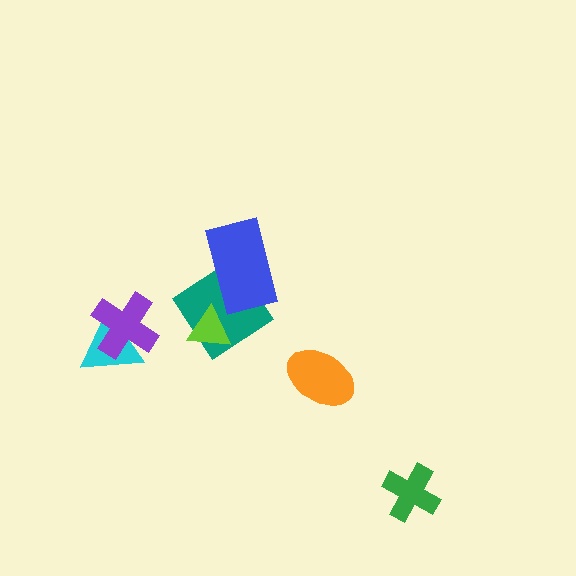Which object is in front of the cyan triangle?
The purple cross is in front of the cyan triangle.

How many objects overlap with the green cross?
0 objects overlap with the green cross.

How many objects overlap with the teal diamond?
2 objects overlap with the teal diamond.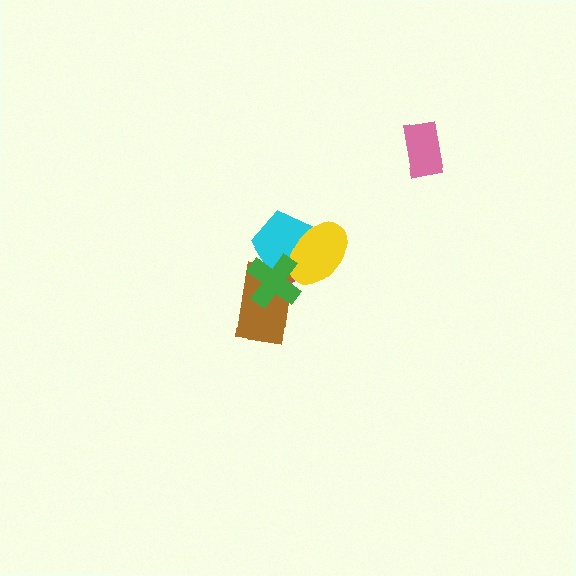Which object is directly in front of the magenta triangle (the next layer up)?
The brown rectangle is directly in front of the magenta triangle.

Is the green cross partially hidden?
No, no other shape covers it.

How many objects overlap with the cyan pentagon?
4 objects overlap with the cyan pentagon.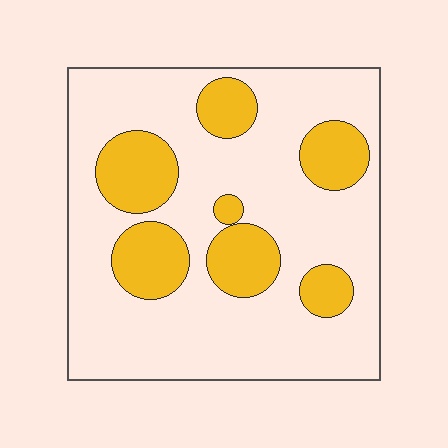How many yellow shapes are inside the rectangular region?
7.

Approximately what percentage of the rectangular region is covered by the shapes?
Approximately 25%.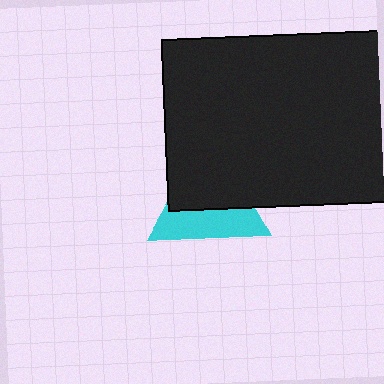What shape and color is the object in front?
The object in front is a black rectangle.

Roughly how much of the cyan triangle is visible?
About half of it is visible (roughly 45%).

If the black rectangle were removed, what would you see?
You would see the complete cyan triangle.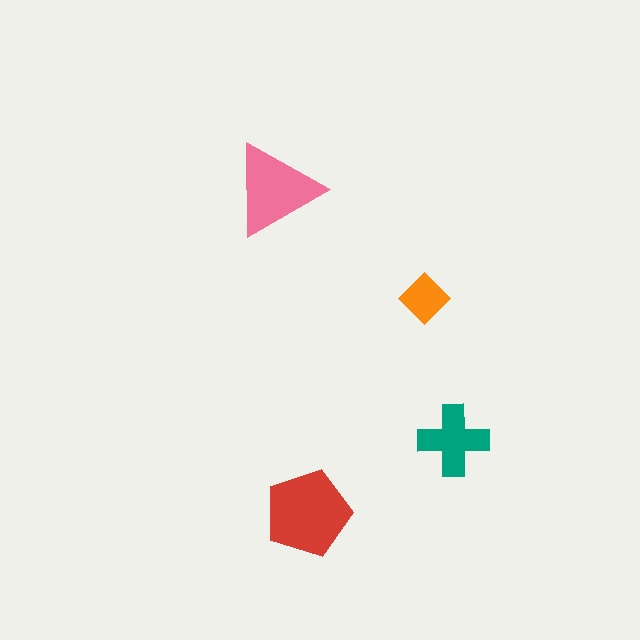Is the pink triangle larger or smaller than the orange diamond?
Larger.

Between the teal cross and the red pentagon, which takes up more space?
The red pentagon.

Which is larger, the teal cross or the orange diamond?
The teal cross.